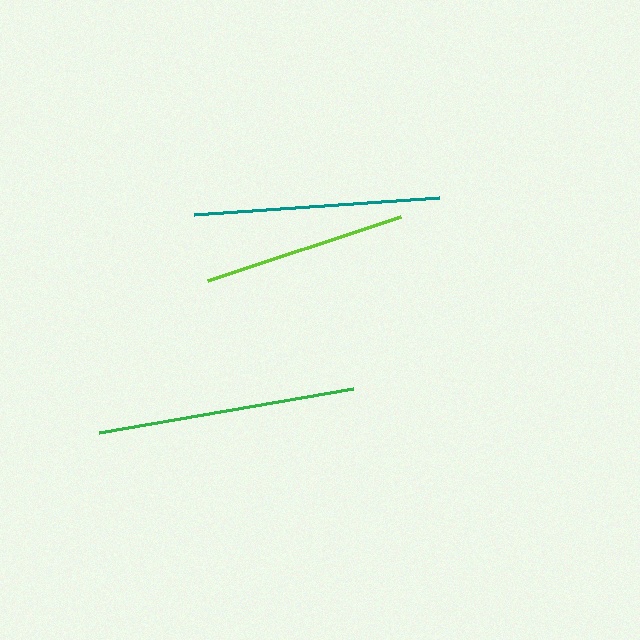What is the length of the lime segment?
The lime segment is approximately 204 pixels long.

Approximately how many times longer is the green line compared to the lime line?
The green line is approximately 1.3 times the length of the lime line.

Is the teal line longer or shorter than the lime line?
The teal line is longer than the lime line.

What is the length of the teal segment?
The teal segment is approximately 245 pixels long.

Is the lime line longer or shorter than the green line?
The green line is longer than the lime line.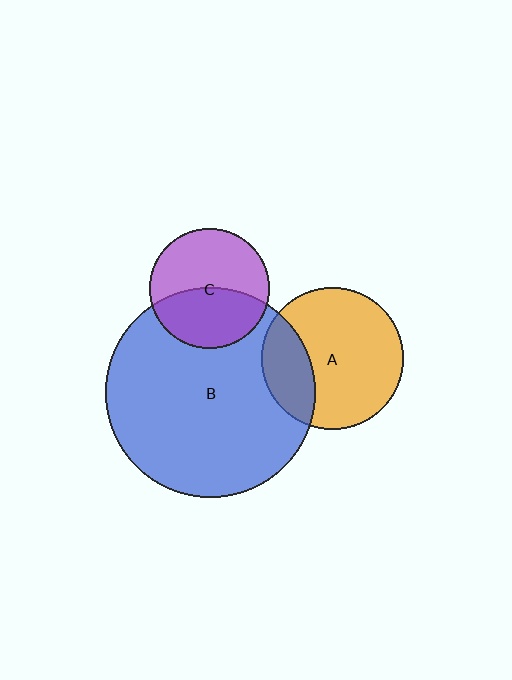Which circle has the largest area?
Circle B (blue).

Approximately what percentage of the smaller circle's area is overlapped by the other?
Approximately 45%.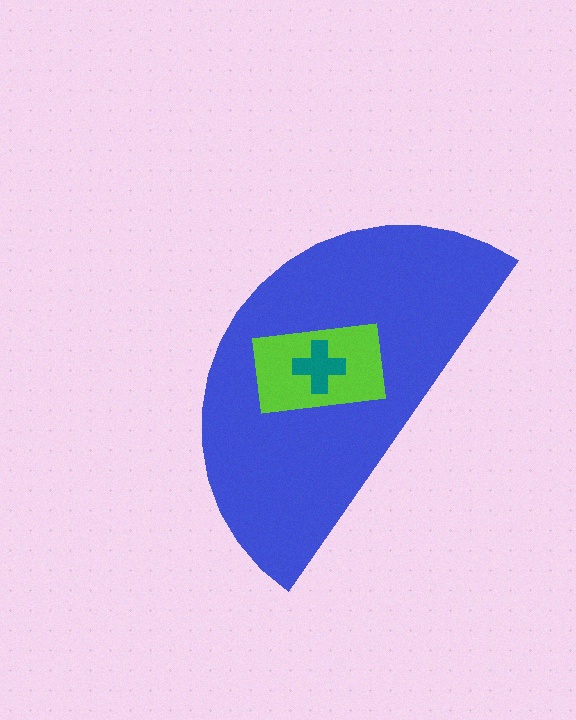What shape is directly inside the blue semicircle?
The lime rectangle.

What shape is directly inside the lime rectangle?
The teal cross.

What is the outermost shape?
The blue semicircle.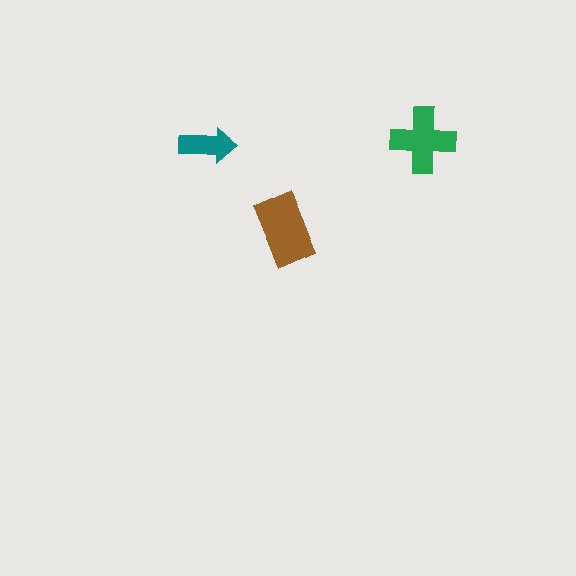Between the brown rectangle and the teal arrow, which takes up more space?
The brown rectangle.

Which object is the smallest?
The teal arrow.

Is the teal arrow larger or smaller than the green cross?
Smaller.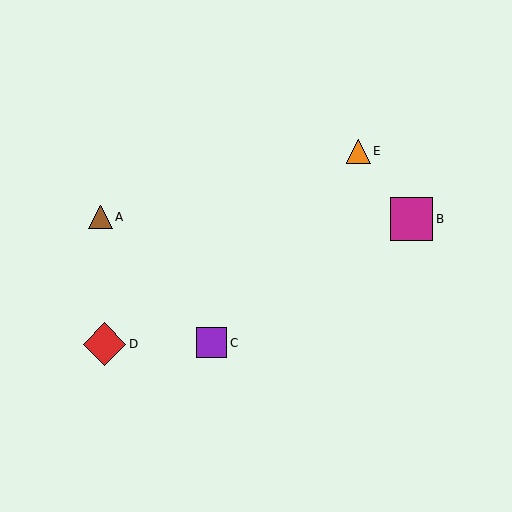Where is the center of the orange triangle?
The center of the orange triangle is at (359, 151).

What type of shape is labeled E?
Shape E is an orange triangle.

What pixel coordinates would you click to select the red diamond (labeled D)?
Click at (105, 344) to select the red diamond D.